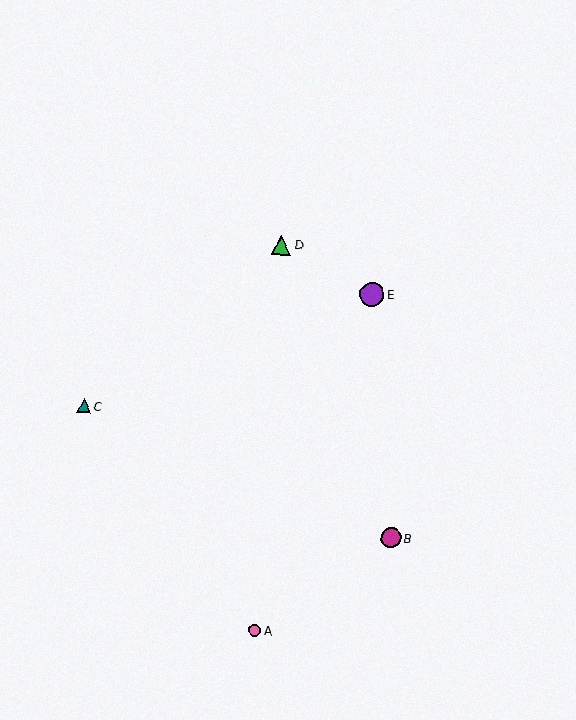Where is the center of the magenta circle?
The center of the magenta circle is at (391, 538).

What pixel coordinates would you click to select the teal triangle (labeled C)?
Click at (84, 406) to select the teal triangle C.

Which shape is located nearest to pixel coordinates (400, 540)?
The magenta circle (labeled B) at (391, 538) is nearest to that location.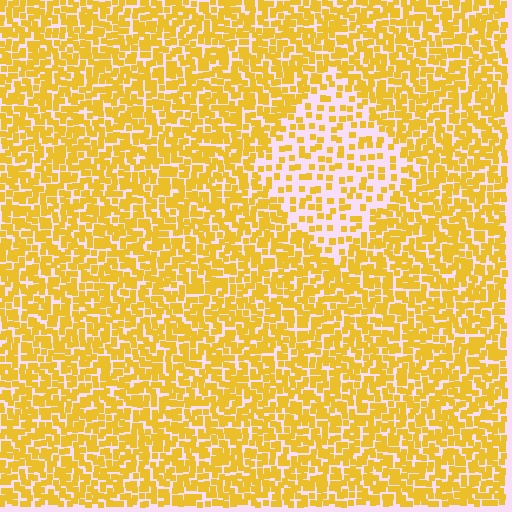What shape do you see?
I see a diamond.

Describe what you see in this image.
The image contains small yellow elements arranged at two different densities. A diamond-shaped region is visible where the elements are less densely packed than the surrounding area.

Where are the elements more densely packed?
The elements are more densely packed outside the diamond boundary.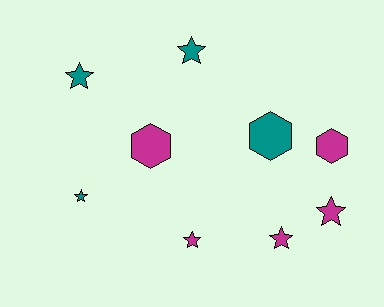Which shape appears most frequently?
Star, with 6 objects.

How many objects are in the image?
There are 9 objects.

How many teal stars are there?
There are 3 teal stars.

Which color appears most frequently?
Magenta, with 5 objects.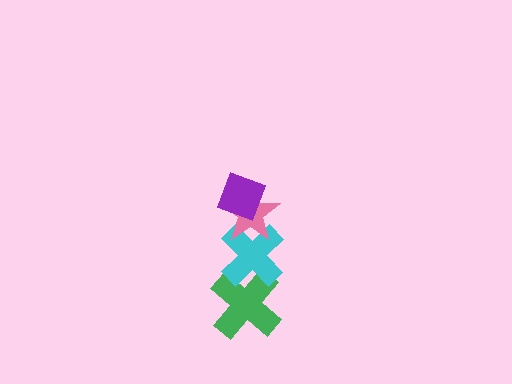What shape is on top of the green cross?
The cyan cross is on top of the green cross.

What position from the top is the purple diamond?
The purple diamond is 1st from the top.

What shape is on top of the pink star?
The purple diamond is on top of the pink star.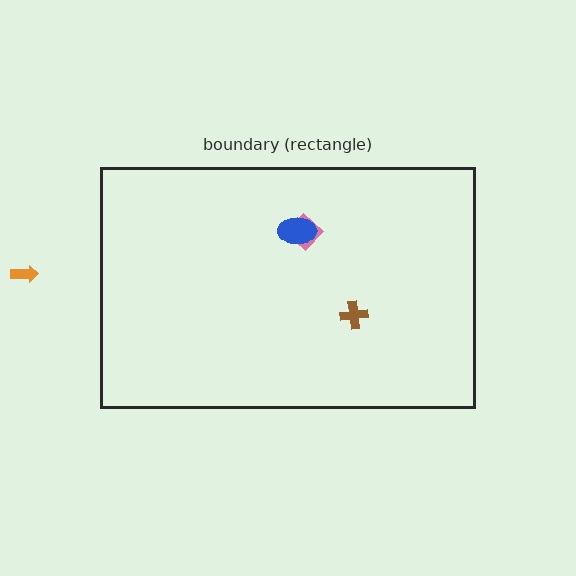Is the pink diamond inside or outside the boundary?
Inside.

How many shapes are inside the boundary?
3 inside, 1 outside.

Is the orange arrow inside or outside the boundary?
Outside.